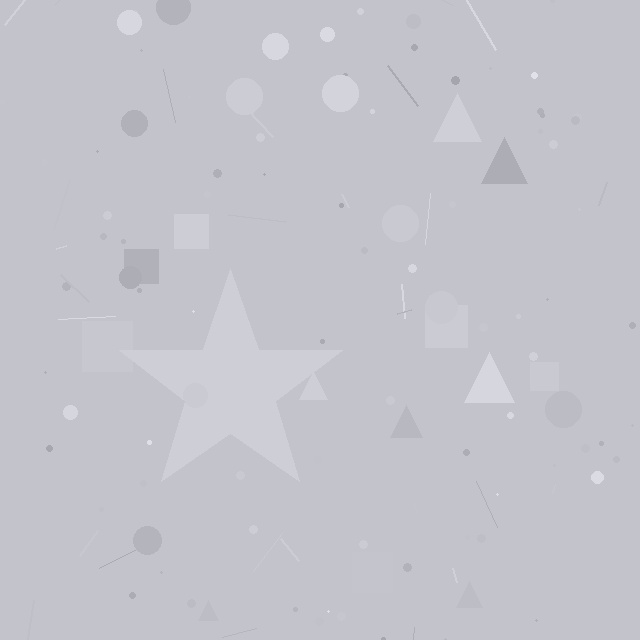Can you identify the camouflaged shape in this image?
The camouflaged shape is a star.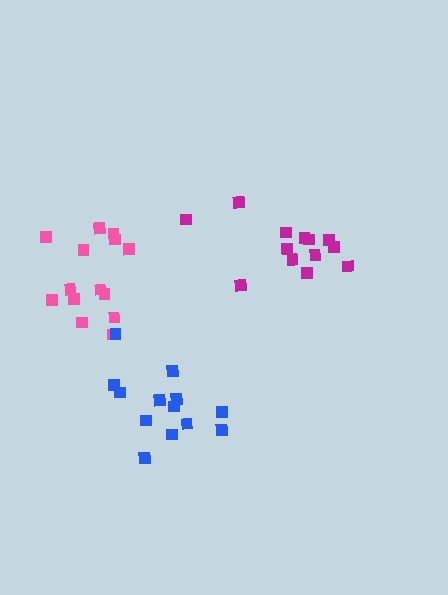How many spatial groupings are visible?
There are 3 spatial groupings.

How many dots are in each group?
Group 1: 13 dots, Group 2: 14 dots, Group 3: 13 dots (40 total).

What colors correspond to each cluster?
The clusters are colored: magenta, pink, blue.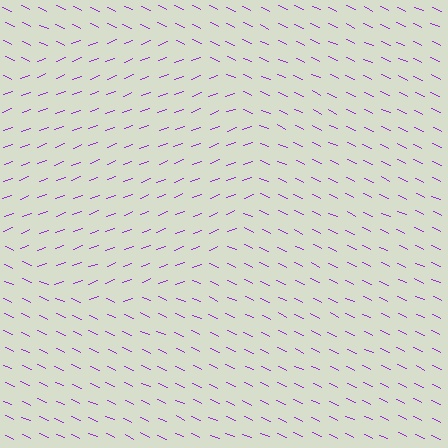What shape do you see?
I see a circle.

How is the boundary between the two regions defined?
The boundary is defined purely by a change in line orientation (approximately 45 degrees difference). All lines are the same color and thickness.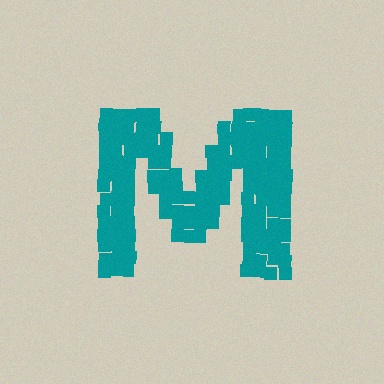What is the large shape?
The large shape is the letter M.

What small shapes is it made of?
It is made of small squares.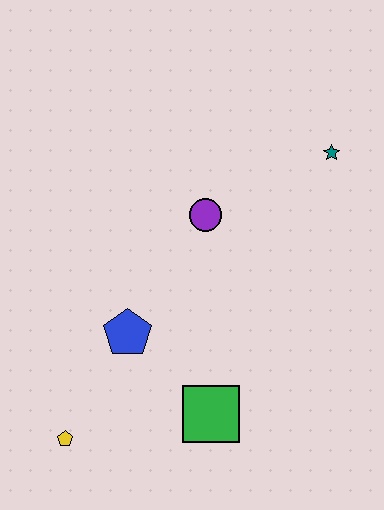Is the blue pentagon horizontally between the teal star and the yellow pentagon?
Yes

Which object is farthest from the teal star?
The yellow pentagon is farthest from the teal star.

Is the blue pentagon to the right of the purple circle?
No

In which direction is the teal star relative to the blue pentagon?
The teal star is to the right of the blue pentagon.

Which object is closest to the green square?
The blue pentagon is closest to the green square.